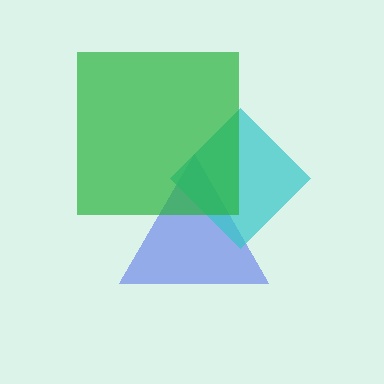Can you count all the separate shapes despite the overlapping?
Yes, there are 3 separate shapes.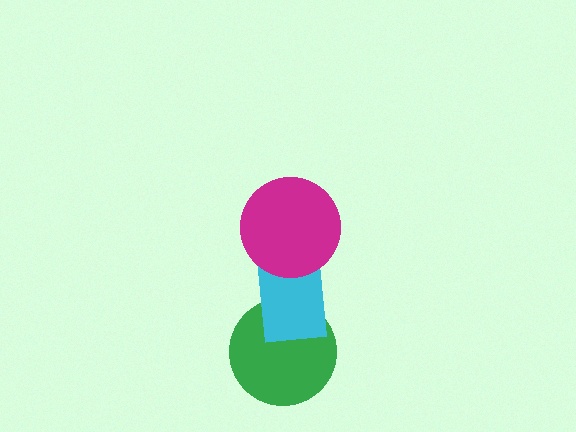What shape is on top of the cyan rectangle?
The magenta circle is on top of the cyan rectangle.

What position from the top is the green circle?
The green circle is 3rd from the top.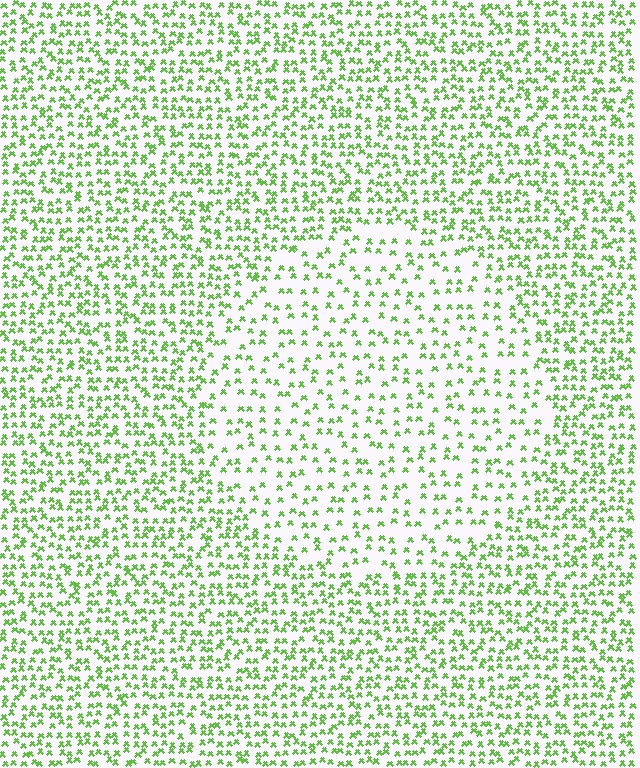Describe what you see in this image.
The image contains small lime elements arranged at two different densities. A circle-shaped region is visible where the elements are less densely packed than the surrounding area.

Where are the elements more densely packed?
The elements are more densely packed outside the circle boundary.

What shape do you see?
I see a circle.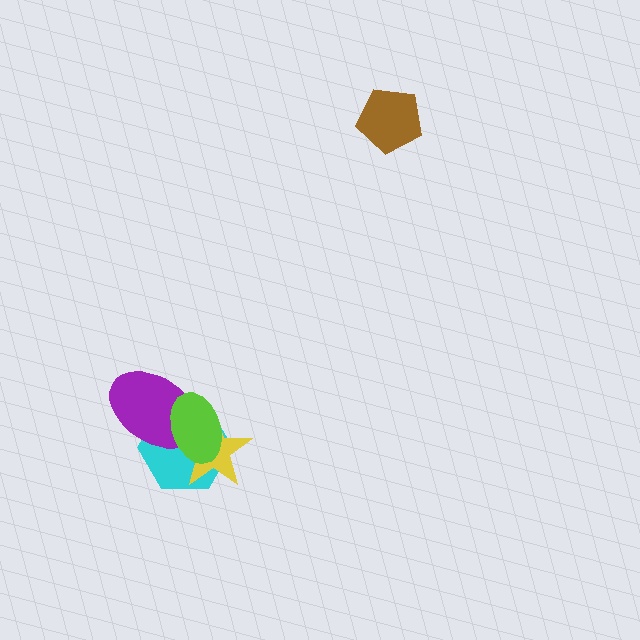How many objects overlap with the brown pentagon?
0 objects overlap with the brown pentagon.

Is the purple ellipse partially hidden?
Yes, it is partially covered by another shape.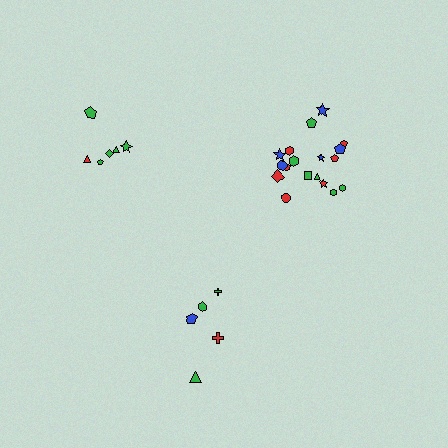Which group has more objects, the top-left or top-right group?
The top-right group.